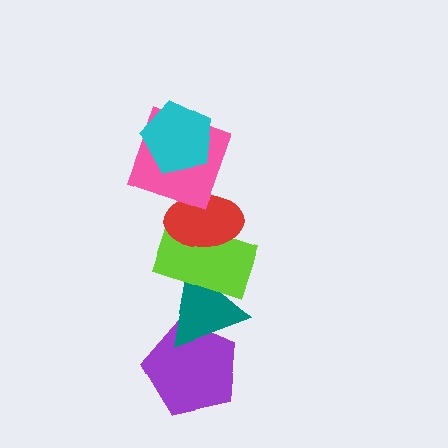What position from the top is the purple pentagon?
The purple pentagon is 6th from the top.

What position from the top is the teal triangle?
The teal triangle is 5th from the top.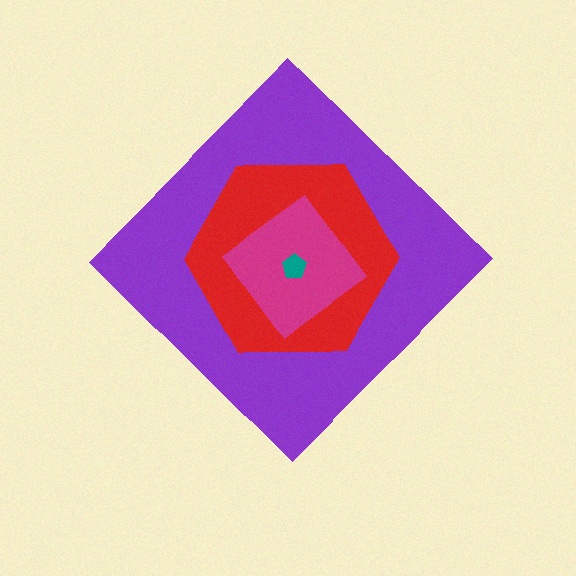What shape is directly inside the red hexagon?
The magenta diamond.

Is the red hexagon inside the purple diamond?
Yes.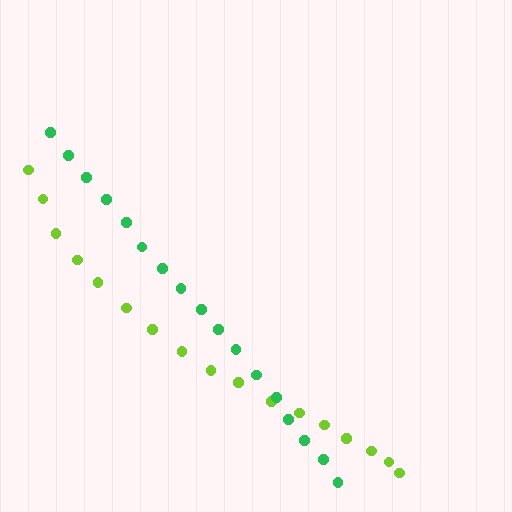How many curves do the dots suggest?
There are 2 distinct paths.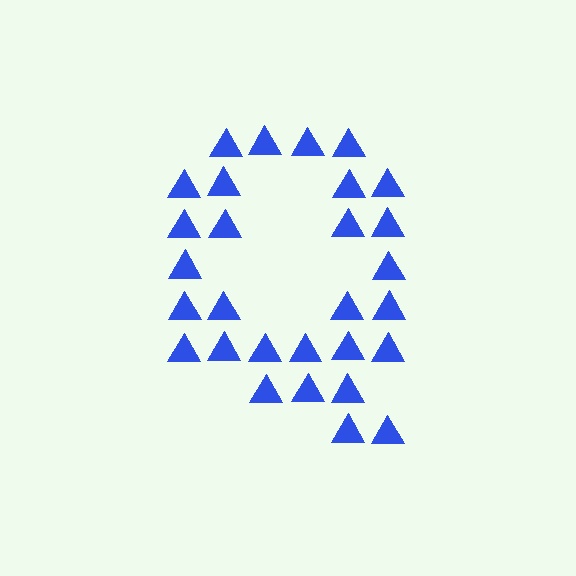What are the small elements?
The small elements are triangles.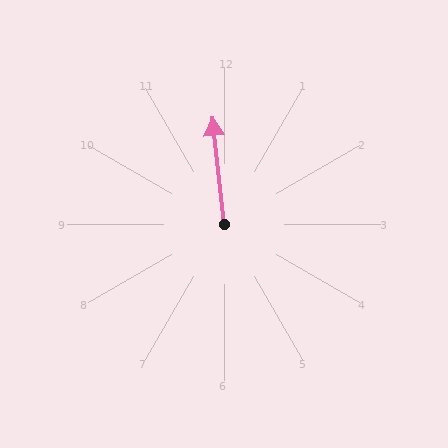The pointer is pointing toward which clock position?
Roughly 12 o'clock.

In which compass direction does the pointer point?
North.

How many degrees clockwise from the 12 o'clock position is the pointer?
Approximately 354 degrees.